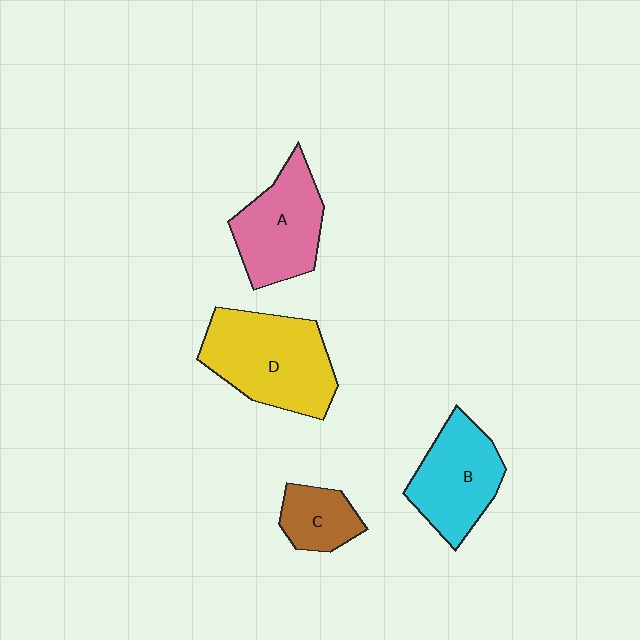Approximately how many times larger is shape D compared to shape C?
Approximately 2.4 times.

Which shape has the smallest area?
Shape C (brown).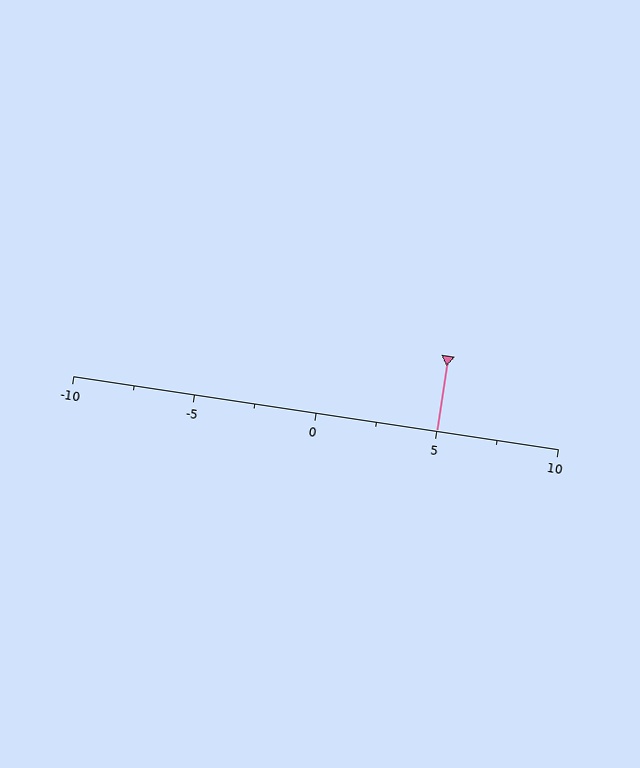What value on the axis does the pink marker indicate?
The marker indicates approximately 5.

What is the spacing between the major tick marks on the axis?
The major ticks are spaced 5 apart.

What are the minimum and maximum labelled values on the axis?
The axis runs from -10 to 10.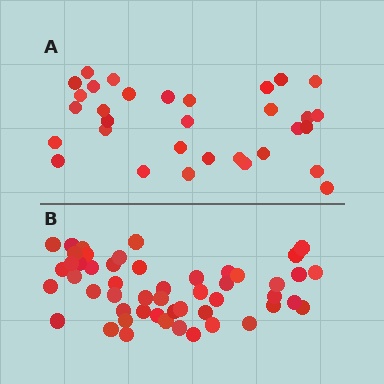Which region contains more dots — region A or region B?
Region B (the bottom region) has more dots.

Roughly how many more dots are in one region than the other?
Region B has approximately 20 more dots than region A.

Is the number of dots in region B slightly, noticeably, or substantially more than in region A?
Region B has substantially more. The ratio is roughly 1.6 to 1.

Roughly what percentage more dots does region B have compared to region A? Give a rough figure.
About 60% more.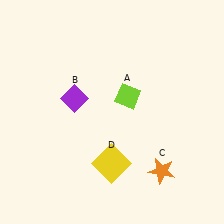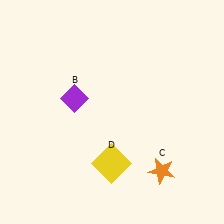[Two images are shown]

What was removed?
The lime diamond (A) was removed in Image 2.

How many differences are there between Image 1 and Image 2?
There is 1 difference between the two images.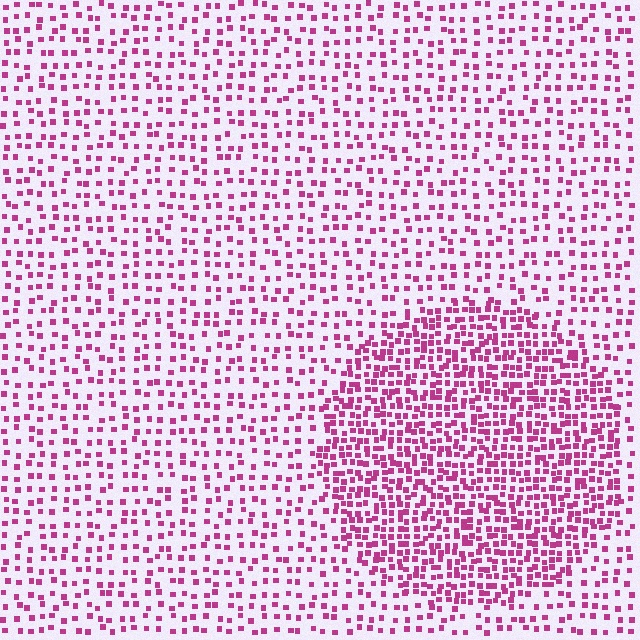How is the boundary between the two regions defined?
The boundary is defined by a change in element density (approximately 2.1x ratio). All elements are the same color, size, and shape.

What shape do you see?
I see a circle.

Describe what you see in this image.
The image contains small magenta elements arranged at two different densities. A circle-shaped region is visible where the elements are more densely packed than the surrounding area.